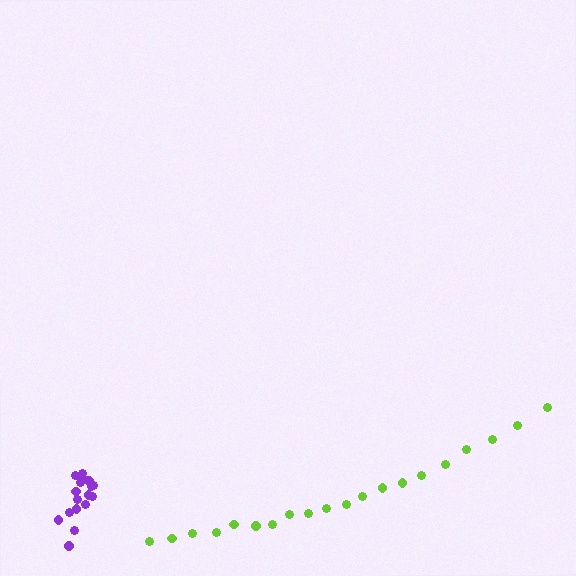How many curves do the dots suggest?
There are 2 distinct paths.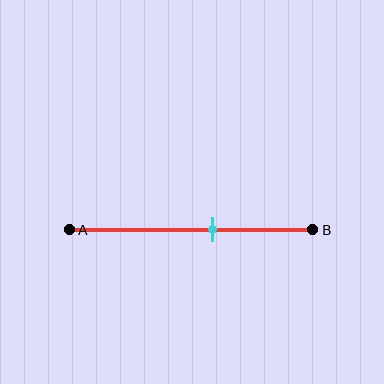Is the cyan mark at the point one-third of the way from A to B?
No, the mark is at about 60% from A, not at the 33% one-third point.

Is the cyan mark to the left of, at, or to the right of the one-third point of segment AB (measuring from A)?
The cyan mark is to the right of the one-third point of segment AB.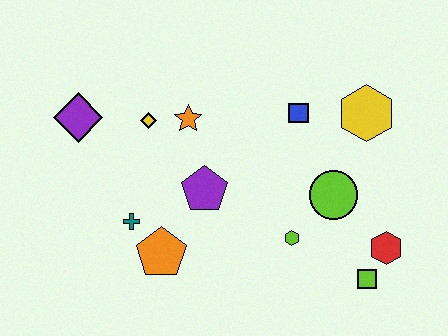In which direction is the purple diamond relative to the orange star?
The purple diamond is to the left of the orange star.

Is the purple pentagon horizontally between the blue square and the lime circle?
No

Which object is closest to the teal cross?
The orange pentagon is closest to the teal cross.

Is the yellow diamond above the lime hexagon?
Yes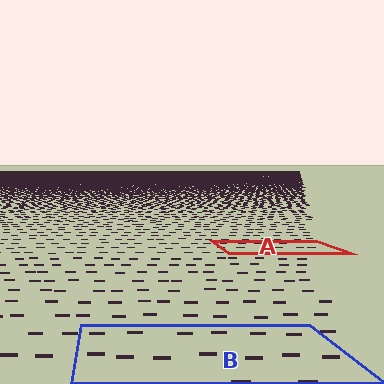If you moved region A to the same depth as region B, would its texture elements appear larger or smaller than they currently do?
They would appear larger. At a closer depth, the same texture elements are projected at a bigger on-screen size.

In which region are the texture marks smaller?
The texture marks are smaller in region A, because it is farther away.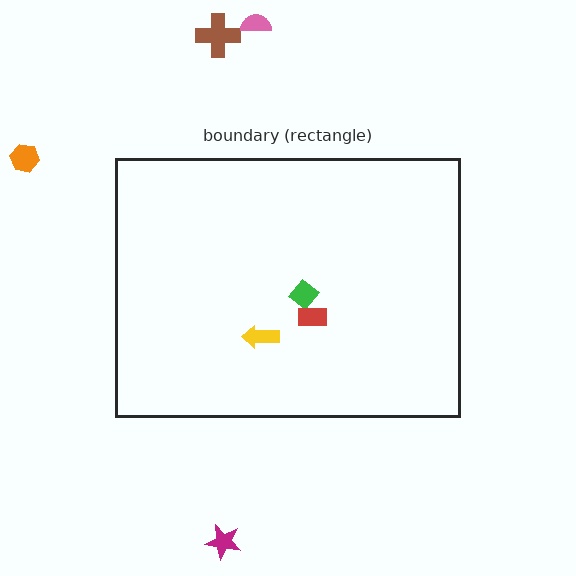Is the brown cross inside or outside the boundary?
Outside.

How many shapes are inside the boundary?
3 inside, 4 outside.